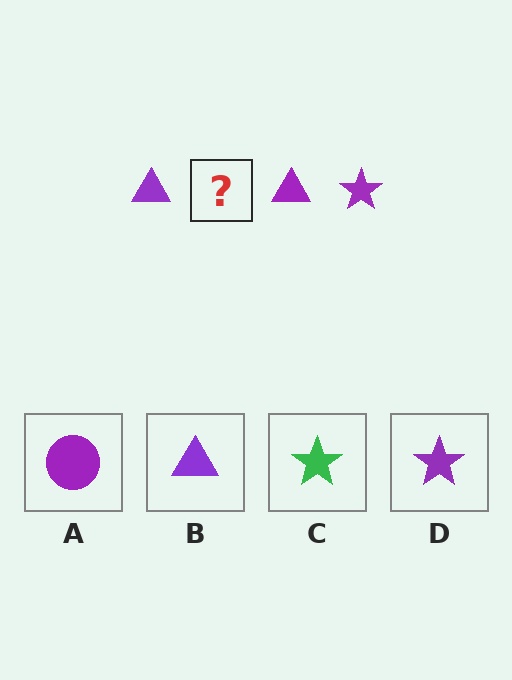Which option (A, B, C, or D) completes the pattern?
D.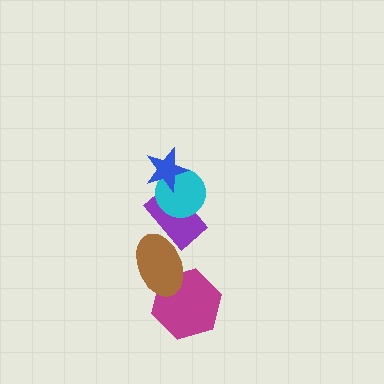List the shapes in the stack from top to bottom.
From top to bottom: the blue star, the cyan circle, the purple rectangle, the brown ellipse, the magenta hexagon.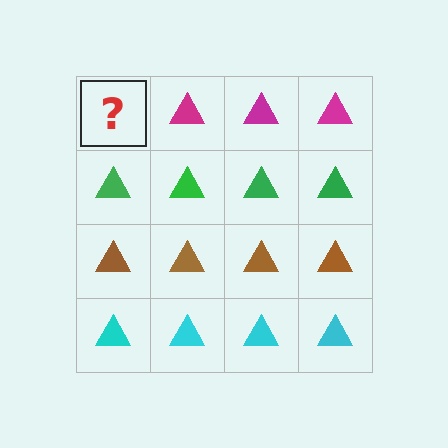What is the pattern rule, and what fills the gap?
The rule is that each row has a consistent color. The gap should be filled with a magenta triangle.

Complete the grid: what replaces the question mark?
The question mark should be replaced with a magenta triangle.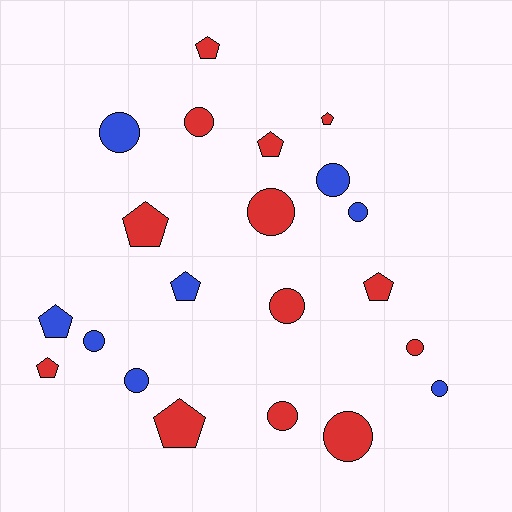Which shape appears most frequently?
Circle, with 12 objects.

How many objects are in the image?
There are 21 objects.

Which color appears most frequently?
Red, with 13 objects.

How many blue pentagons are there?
There are 2 blue pentagons.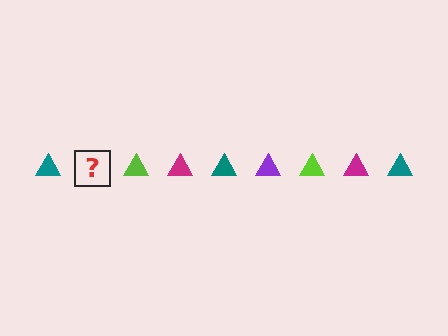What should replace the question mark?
The question mark should be replaced with a purple triangle.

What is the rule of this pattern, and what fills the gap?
The rule is that the pattern cycles through teal, purple, lime, magenta triangles. The gap should be filled with a purple triangle.